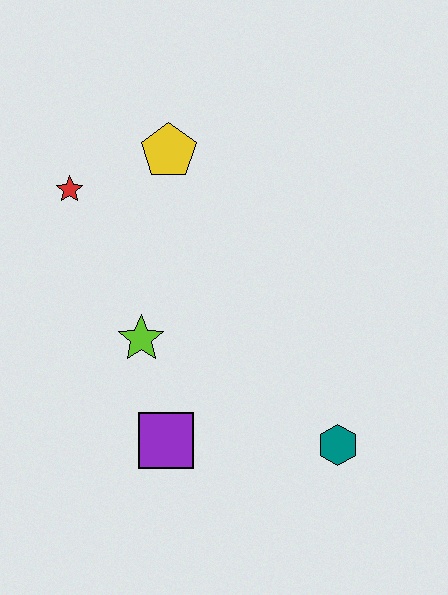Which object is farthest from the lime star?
The teal hexagon is farthest from the lime star.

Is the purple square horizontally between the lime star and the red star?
No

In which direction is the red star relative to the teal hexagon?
The red star is to the left of the teal hexagon.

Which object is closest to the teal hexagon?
The purple square is closest to the teal hexagon.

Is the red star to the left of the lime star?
Yes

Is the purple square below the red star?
Yes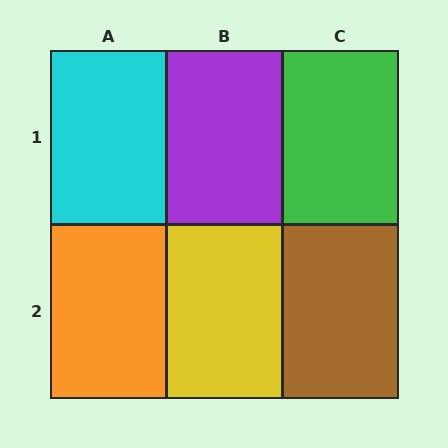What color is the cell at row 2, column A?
Orange.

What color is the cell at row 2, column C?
Brown.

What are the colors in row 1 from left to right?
Cyan, purple, green.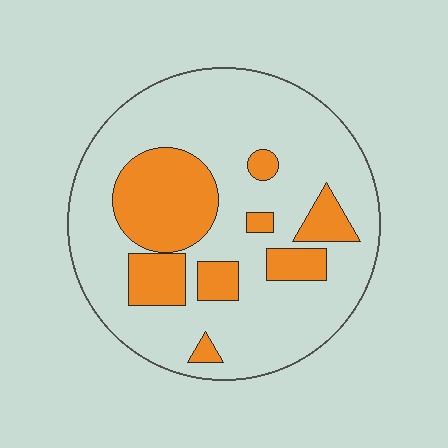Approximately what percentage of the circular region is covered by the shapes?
Approximately 25%.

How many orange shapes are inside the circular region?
8.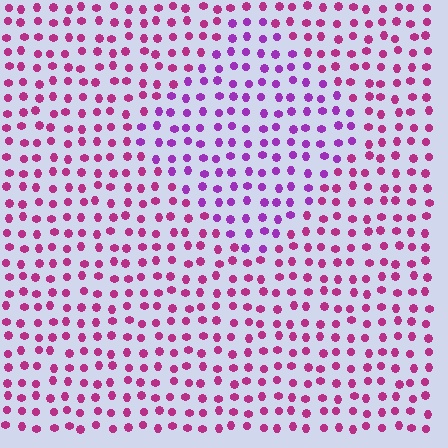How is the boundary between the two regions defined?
The boundary is defined purely by a slight shift in hue (about 33 degrees). Spacing, size, and orientation are identical on both sides.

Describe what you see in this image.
The image is filled with small magenta elements in a uniform arrangement. A diamond-shaped region is visible where the elements are tinted to a slightly different hue, forming a subtle color boundary.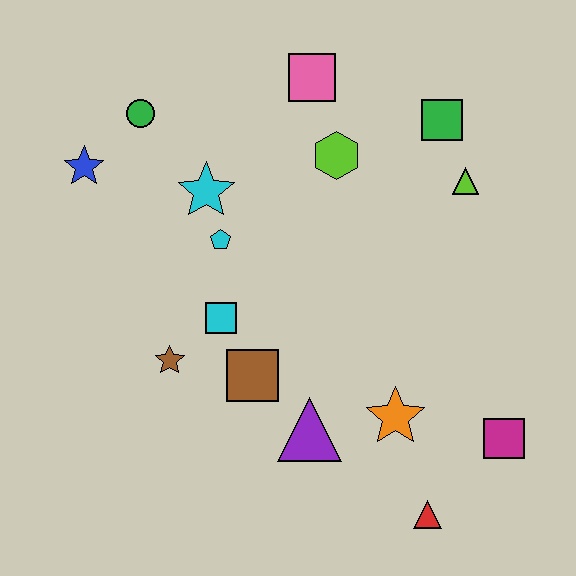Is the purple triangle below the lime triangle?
Yes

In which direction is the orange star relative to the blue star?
The orange star is to the right of the blue star.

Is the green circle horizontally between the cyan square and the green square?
No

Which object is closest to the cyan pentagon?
The cyan star is closest to the cyan pentagon.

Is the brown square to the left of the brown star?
No